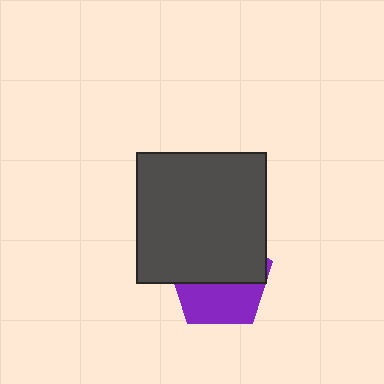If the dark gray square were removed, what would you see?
You would see the complete purple pentagon.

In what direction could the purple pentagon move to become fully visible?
The purple pentagon could move down. That would shift it out from behind the dark gray square entirely.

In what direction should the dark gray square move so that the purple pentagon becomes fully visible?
The dark gray square should move up. That is the shortest direction to clear the overlap and leave the purple pentagon fully visible.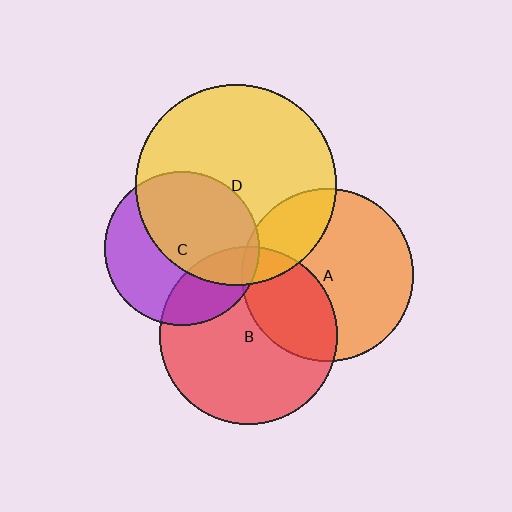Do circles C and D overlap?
Yes.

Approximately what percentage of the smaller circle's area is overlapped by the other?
Approximately 55%.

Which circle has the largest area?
Circle D (yellow).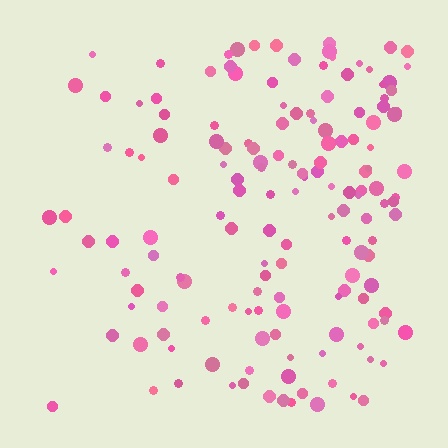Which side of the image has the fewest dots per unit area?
The left.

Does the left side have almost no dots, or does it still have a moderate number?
Still a moderate number, just noticeably fewer than the right.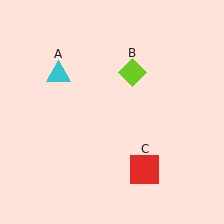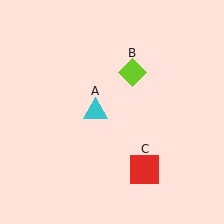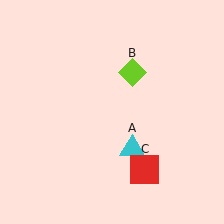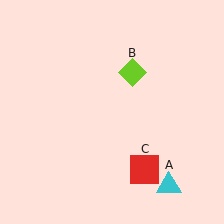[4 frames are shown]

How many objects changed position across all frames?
1 object changed position: cyan triangle (object A).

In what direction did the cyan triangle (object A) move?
The cyan triangle (object A) moved down and to the right.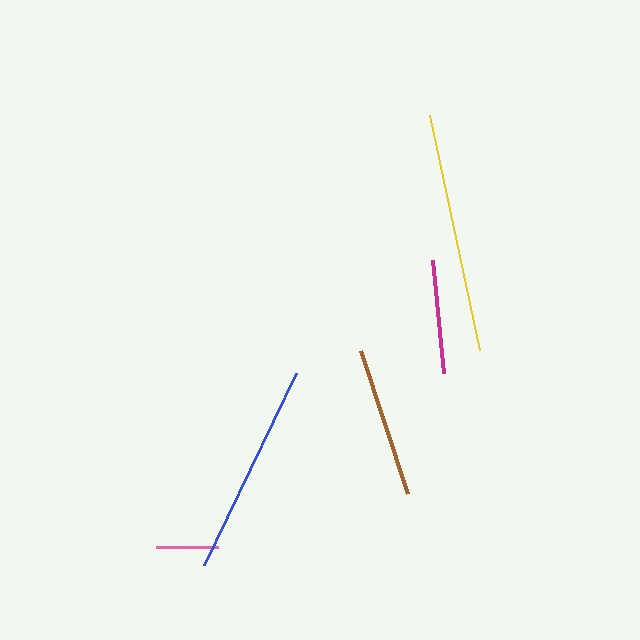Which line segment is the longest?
The yellow line is the longest at approximately 240 pixels.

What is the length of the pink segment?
The pink segment is approximately 62 pixels long.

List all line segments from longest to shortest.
From longest to shortest: yellow, blue, brown, magenta, pink.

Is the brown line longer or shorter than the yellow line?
The yellow line is longer than the brown line.